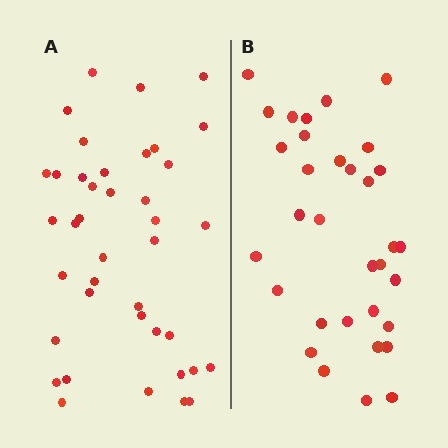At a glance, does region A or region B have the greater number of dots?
Region A (the left region) has more dots.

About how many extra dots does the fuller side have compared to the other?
Region A has roughly 8 or so more dots than region B.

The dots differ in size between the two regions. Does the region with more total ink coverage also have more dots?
No. Region B has more total ink coverage because its dots are larger, but region A actually contains more individual dots. Total area can be misleading — the number of items is what matters here.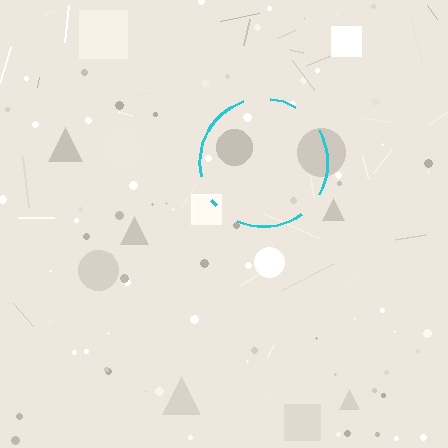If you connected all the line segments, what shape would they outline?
They would outline a circle.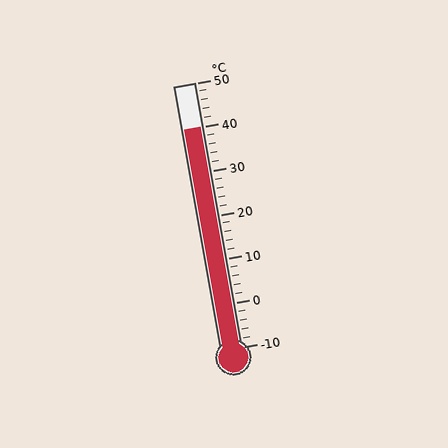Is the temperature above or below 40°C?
The temperature is at 40°C.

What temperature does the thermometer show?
The thermometer shows approximately 40°C.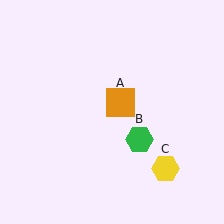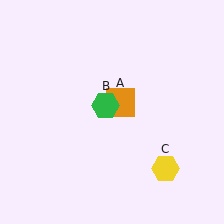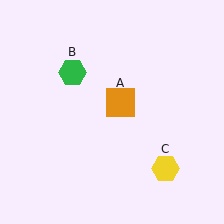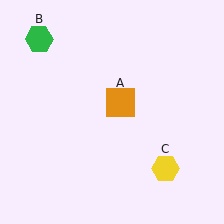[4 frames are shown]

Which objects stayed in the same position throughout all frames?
Orange square (object A) and yellow hexagon (object C) remained stationary.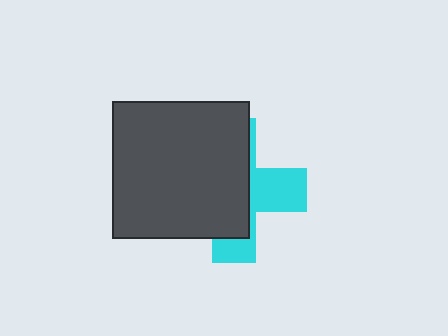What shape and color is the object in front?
The object in front is a dark gray square.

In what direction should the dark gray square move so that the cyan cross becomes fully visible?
The dark gray square should move left. That is the shortest direction to clear the overlap and leave the cyan cross fully visible.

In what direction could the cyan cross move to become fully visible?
The cyan cross could move right. That would shift it out from behind the dark gray square entirely.